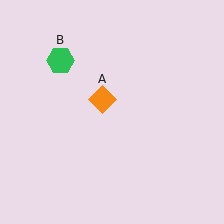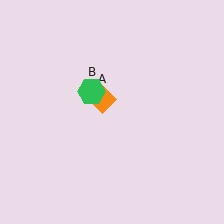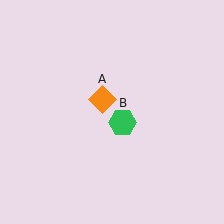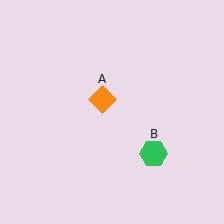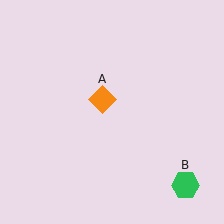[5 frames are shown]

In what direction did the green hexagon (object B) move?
The green hexagon (object B) moved down and to the right.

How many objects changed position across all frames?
1 object changed position: green hexagon (object B).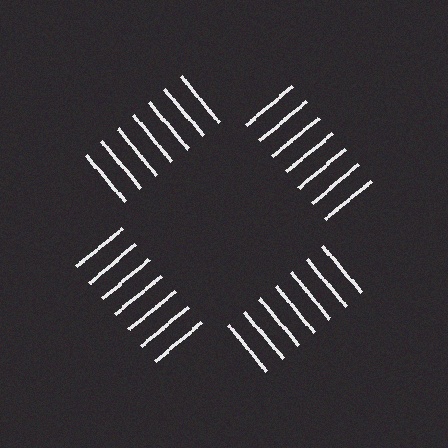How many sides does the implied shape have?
4 sides — the line-ends trace a square.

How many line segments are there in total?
28 — 7 along each of the 4 edges.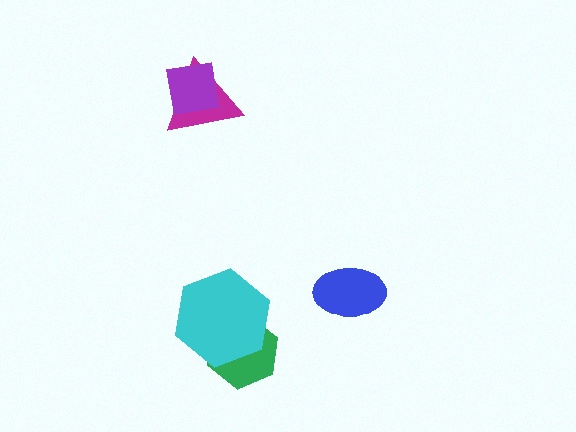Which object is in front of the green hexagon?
The cyan hexagon is in front of the green hexagon.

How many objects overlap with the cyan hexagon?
1 object overlaps with the cyan hexagon.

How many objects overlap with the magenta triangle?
1 object overlaps with the magenta triangle.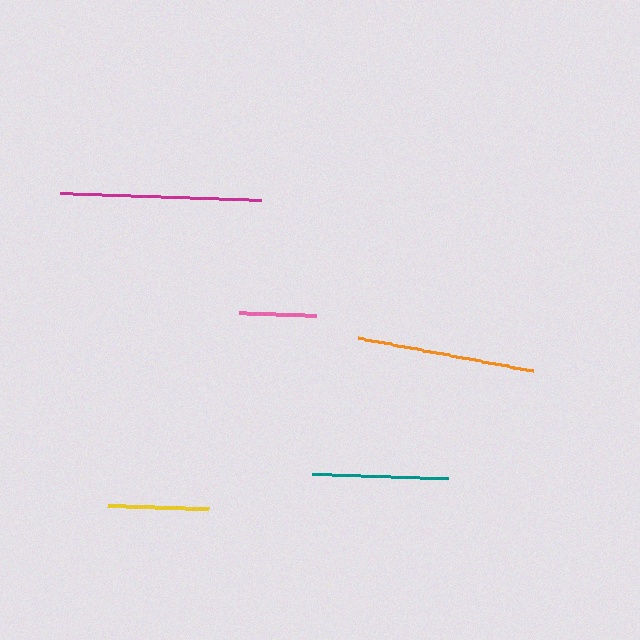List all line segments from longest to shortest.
From longest to shortest: magenta, orange, teal, yellow, pink.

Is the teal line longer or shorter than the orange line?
The orange line is longer than the teal line.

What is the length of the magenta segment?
The magenta segment is approximately 201 pixels long.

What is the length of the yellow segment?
The yellow segment is approximately 101 pixels long.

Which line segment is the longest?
The magenta line is the longest at approximately 201 pixels.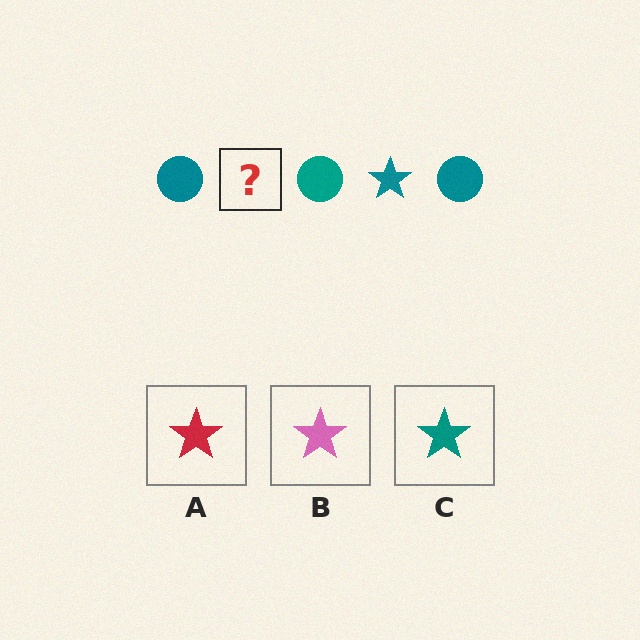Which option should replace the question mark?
Option C.